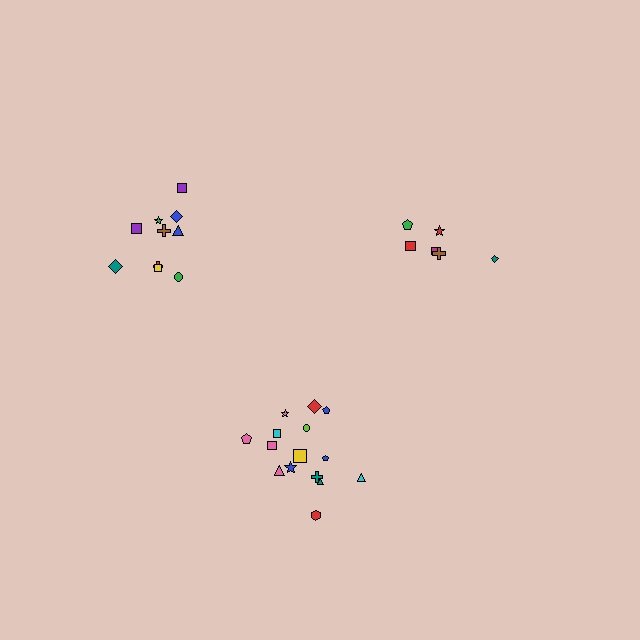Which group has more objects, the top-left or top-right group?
The top-left group.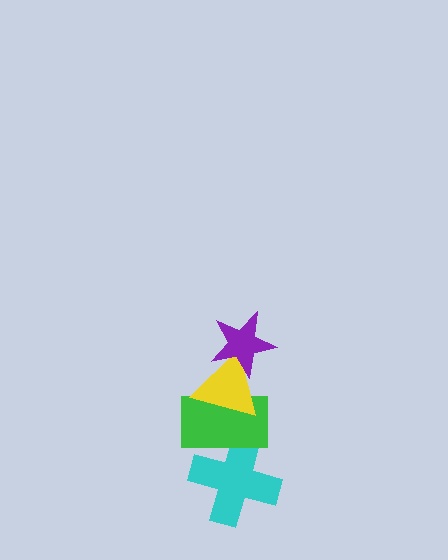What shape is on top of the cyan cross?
The green rectangle is on top of the cyan cross.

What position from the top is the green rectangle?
The green rectangle is 3rd from the top.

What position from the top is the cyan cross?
The cyan cross is 4th from the top.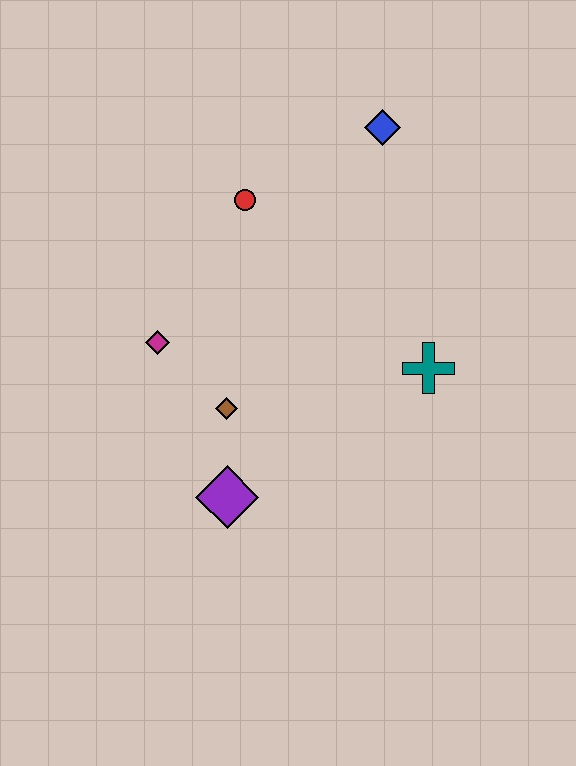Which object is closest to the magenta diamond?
The brown diamond is closest to the magenta diamond.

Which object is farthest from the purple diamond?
The blue diamond is farthest from the purple diamond.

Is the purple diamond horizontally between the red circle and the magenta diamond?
Yes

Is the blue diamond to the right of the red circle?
Yes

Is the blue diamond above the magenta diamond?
Yes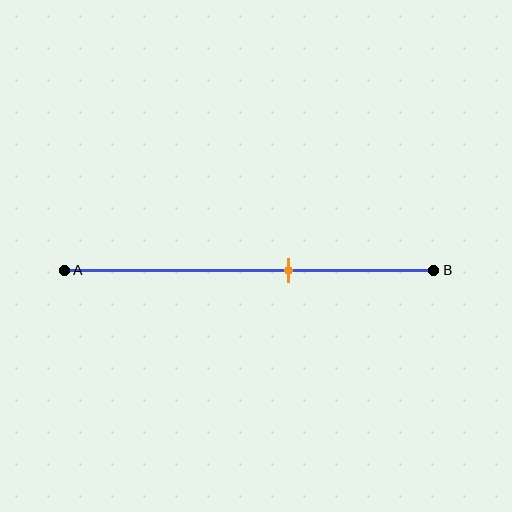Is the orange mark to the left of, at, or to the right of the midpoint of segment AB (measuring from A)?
The orange mark is to the right of the midpoint of segment AB.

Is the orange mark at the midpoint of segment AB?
No, the mark is at about 60% from A, not at the 50% midpoint.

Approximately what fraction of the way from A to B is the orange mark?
The orange mark is approximately 60% of the way from A to B.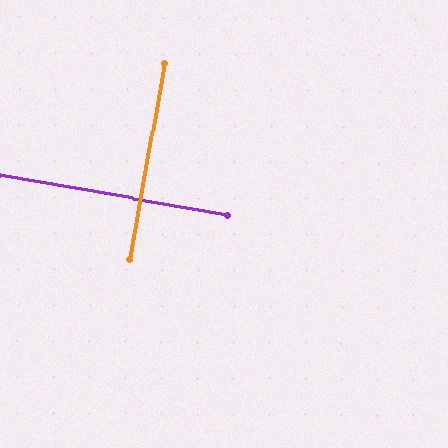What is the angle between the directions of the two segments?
Approximately 90 degrees.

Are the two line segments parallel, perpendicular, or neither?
Perpendicular — they meet at approximately 90°.